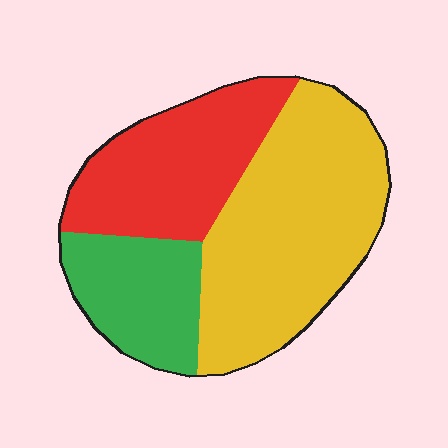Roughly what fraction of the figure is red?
Red covers around 30% of the figure.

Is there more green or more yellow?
Yellow.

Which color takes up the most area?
Yellow, at roughly 50%.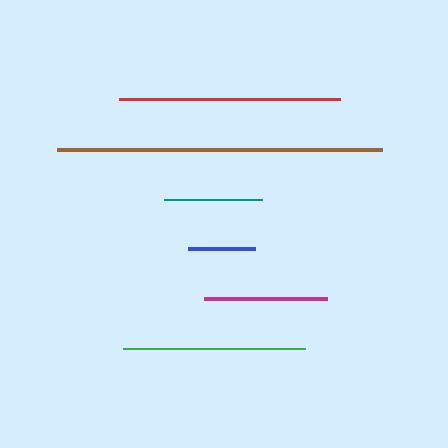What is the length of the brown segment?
The brown segment is approximately 325 pixels long.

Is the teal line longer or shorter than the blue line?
The teal line is longer than the blue line.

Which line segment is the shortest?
The blue line is the shortest at approximately 67 pixels.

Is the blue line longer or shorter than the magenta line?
The magenta line is longer than the blue line.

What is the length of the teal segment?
The teal segment is approximately 98 pixels long.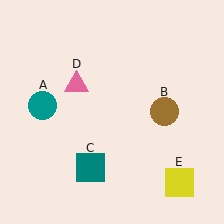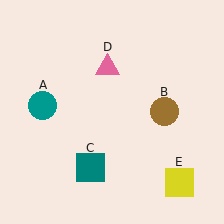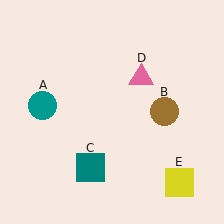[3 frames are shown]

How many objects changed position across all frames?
1 object changed position: pink triangle (object D).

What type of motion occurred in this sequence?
The pink triangle (object D) rotated clockwise around the center of the scene.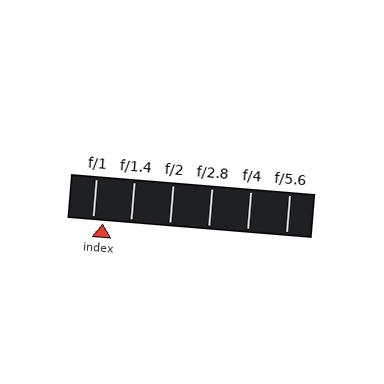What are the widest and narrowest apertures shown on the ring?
The widest aperture shown is f/1 and the narrowest is f/5.6.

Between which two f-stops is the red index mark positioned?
The index mark is between f/1 and f/1.4.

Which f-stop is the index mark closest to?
The index mark is closest to f/1.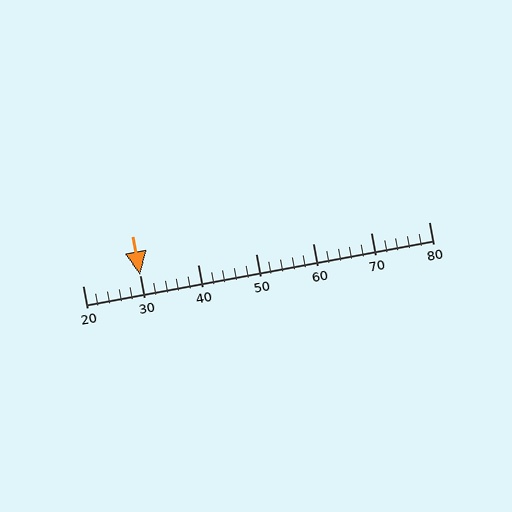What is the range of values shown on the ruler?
The ruler shows values from 20 to 80.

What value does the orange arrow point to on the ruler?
The orange arrow points to approximately 30.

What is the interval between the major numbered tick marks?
The major tick marks are spaced 10 units apart.